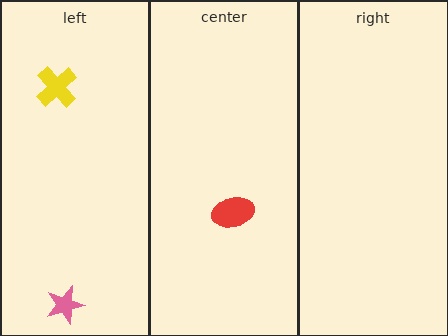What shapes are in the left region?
The pink star, the yellow cross.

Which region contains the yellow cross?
The left region.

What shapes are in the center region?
The red ellipse.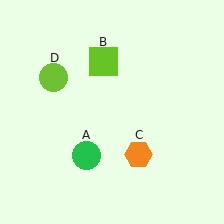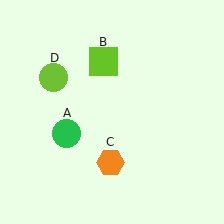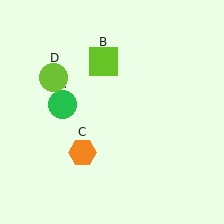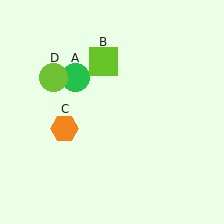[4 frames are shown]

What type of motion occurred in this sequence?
The green circle (object A), orange hexagon (object C) rotated clockwise around the center of the scene.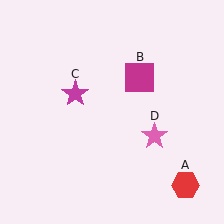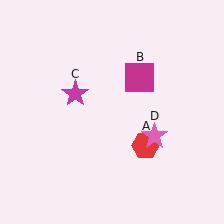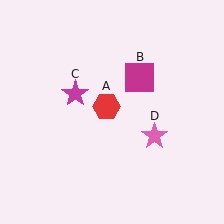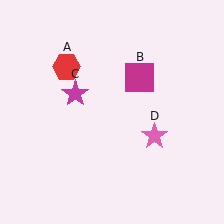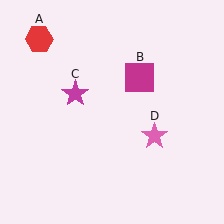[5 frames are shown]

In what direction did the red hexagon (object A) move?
The red hexagon (object A) moved up and to the left.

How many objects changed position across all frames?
1 object changed position: red hexagon (object A).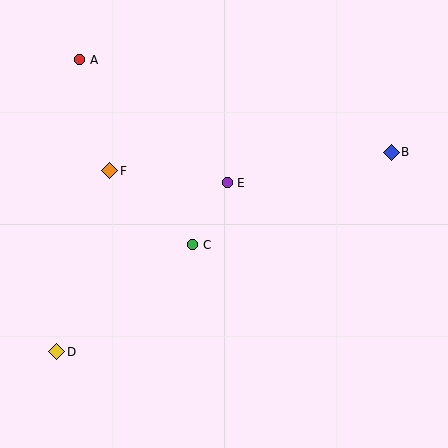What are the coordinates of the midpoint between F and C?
The midpoint between F and C is at (151, 208).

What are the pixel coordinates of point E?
Point E is at (227, 183).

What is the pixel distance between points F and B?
The distance between F and B is 282 pixels.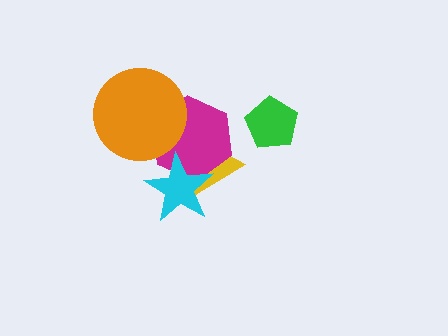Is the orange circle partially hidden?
No, no other shape covers it.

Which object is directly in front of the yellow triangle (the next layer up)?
The magenta hexagon is directly in front of the yellow triangle.